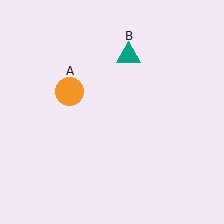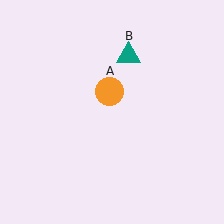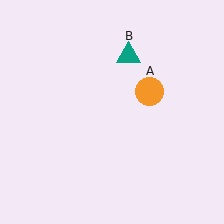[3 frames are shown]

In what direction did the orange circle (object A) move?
The orange circle (object A) moved right.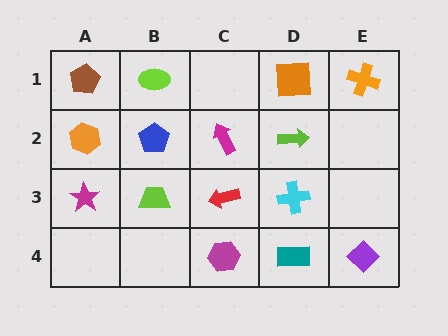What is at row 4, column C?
A magenta hexagon.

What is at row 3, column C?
A red arrow.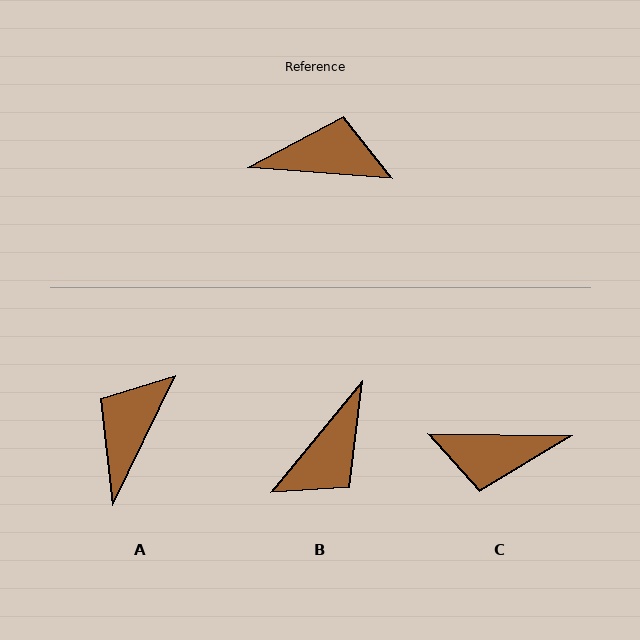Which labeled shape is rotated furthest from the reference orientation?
C, about 177 degrees away.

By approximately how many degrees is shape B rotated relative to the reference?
Approximately 125 degrees clockwise.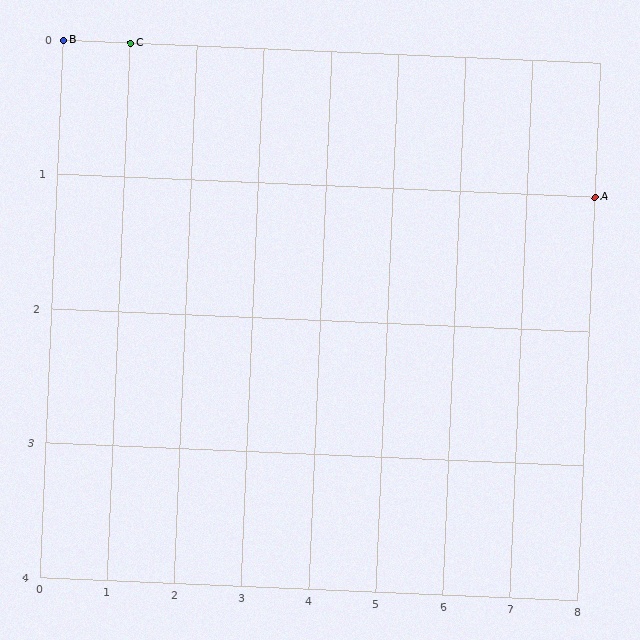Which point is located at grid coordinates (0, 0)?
Point B is at (0, 0).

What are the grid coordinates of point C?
Point C is at grid coordinates (1, 0).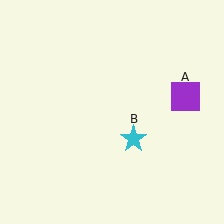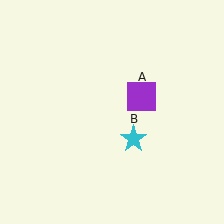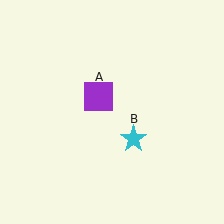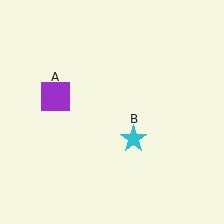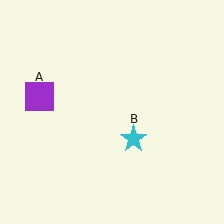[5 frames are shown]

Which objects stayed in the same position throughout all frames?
Cyan star (object B) remained stationary.